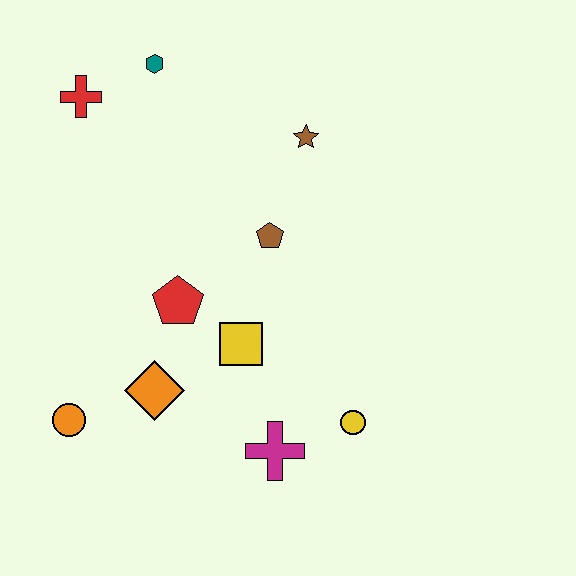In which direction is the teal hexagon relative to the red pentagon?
The teal hexagon is above the red pentagon.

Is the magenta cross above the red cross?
No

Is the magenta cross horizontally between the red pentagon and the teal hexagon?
No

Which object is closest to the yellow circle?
The magenta cross is closest to the yellow circle.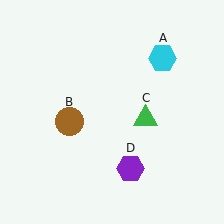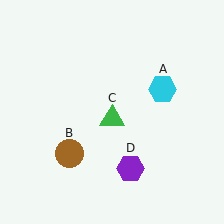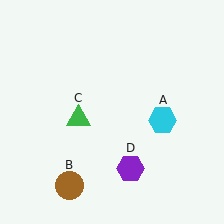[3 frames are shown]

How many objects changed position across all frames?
3 objects changed position: cyan hexagon (object A), brown circle (object B), green triangle (object C).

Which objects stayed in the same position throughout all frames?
Purple hexagon (object D) remained stationary.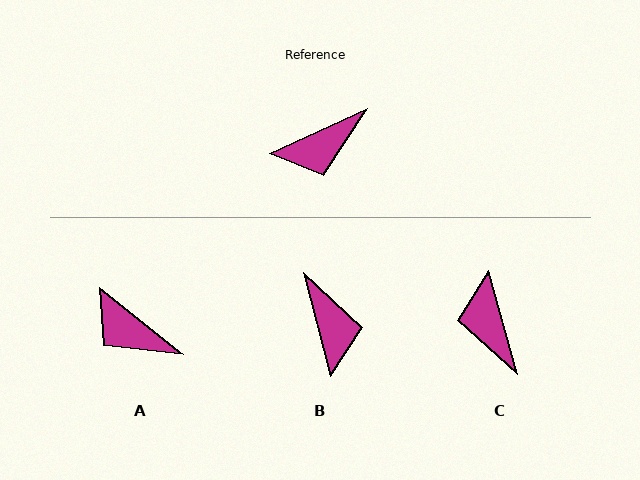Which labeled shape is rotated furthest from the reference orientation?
C, about 99 degrees away.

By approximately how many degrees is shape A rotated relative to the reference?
Approximately 64 degrees clockwise.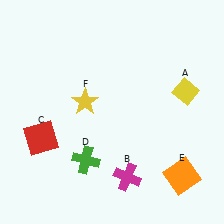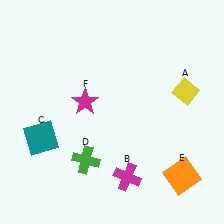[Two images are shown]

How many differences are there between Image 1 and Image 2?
There are 2 differences between the two images.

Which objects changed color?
C changed from red to teal. F changed from yellow to magenta.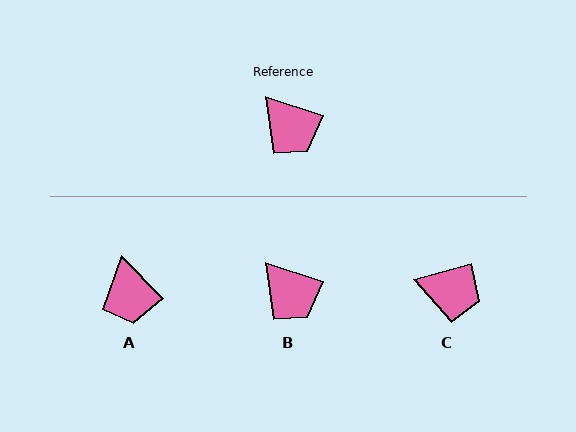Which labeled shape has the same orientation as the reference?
B.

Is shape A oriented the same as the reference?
No, it is off by about 27 degrees.